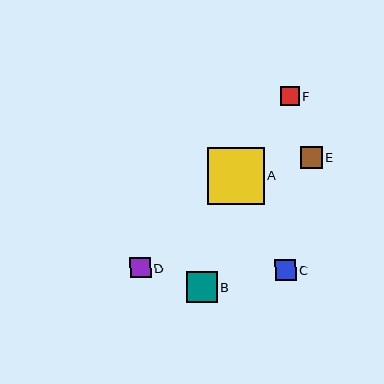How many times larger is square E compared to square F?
Square E is approximately 1.2 times the size of square F.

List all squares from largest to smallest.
From largest to smallest: A, B, E, C, D, F.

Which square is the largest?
Square A is the largest with a size of approximately 57 pixels.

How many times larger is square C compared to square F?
Square C is approximately 1.1 times the size of square F.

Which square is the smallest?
Square F is the smallest with a size of approximately 18 pixels.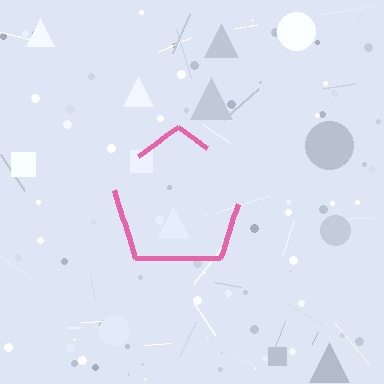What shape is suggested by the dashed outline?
The dashed outline suggests a pentagon.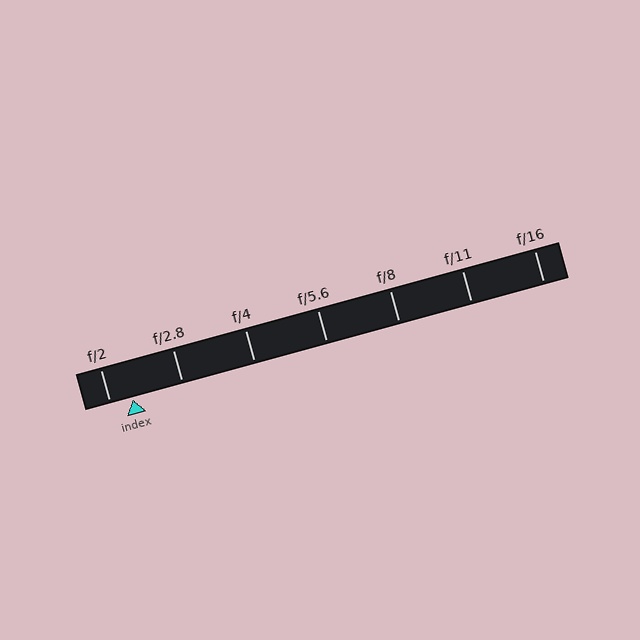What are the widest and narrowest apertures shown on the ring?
The widest aperture shown is f/2 and the narrowest is f/16.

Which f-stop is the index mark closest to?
The index mark is closest to f/2.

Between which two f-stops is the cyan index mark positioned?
The index mark is between f/2 and f/2.8.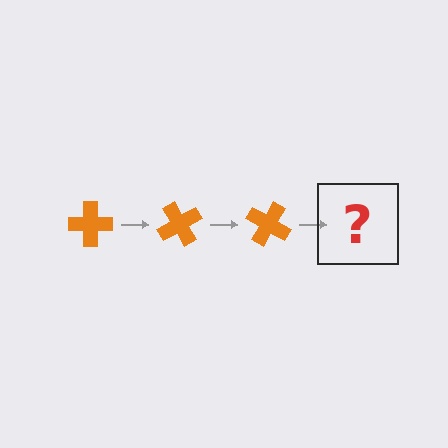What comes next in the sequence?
The next element should be an orange cross rotated 180 degrees.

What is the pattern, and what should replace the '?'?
The pattern is that the cross rotates 60 degrees each step. The '?' should be an orange cross rotated 180 degrees.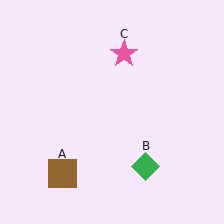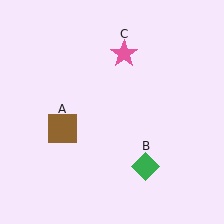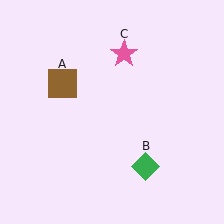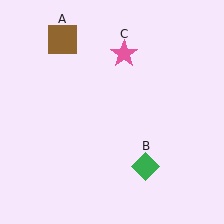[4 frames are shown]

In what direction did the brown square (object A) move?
The brown square (object A) moved up.